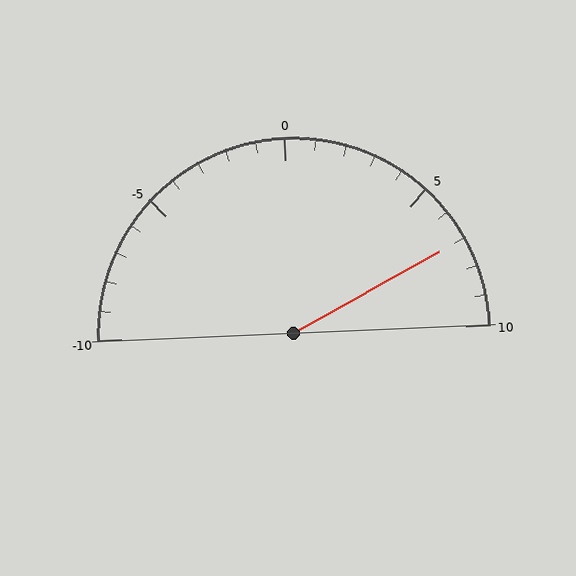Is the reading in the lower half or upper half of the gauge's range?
The reading is in the upper half of the range (-10 to 10).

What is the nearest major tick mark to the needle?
The nearest major tick mark is 5.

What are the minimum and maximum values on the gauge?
The gauge ranges from -10 to 10.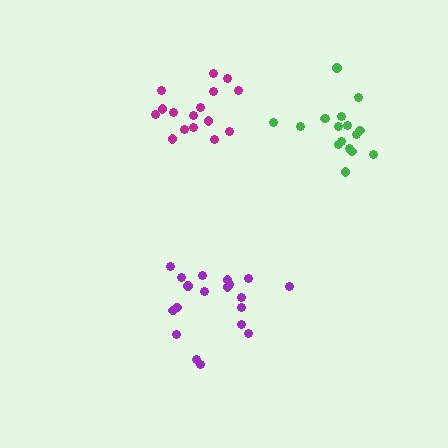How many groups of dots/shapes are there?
There are 3 groups.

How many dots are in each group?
Group 1: 16 dots, Group 2: 19 dots, Group 3: 17 dots (52 total).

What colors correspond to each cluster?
The clusters are colored: magenta, purple, green.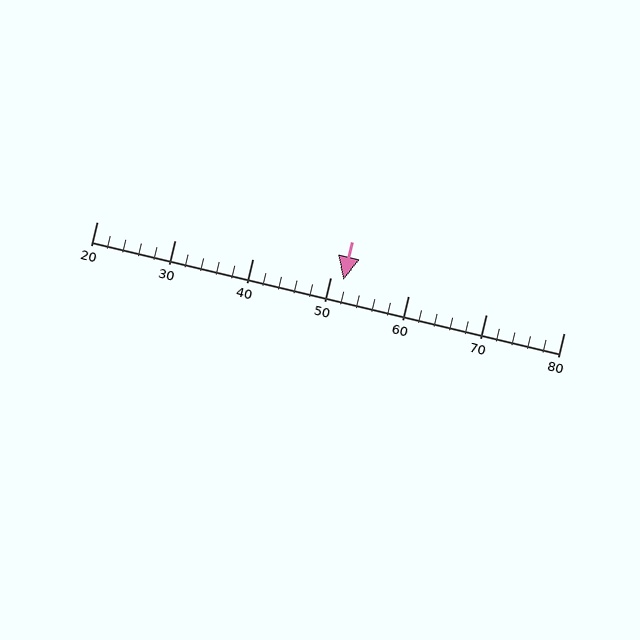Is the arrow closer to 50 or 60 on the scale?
The arrow is closer to 50.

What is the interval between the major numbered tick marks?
The major tick marks are spaced 10 units apart.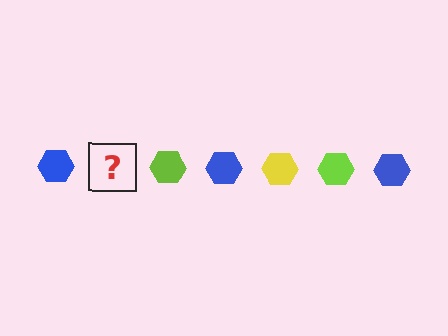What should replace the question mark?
The question mark should be replaced with a yellow hexagon.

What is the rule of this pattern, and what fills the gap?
The rule is that the pattern cycles through blue, yellow, lime hexagons. The gap should be filled with a yellow hexagon.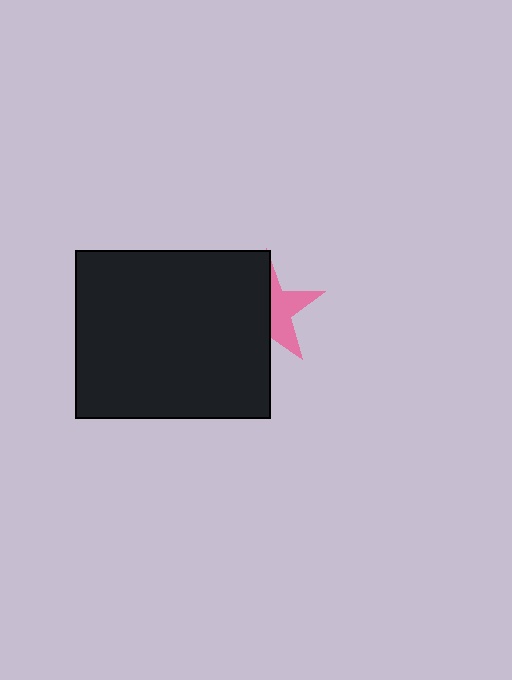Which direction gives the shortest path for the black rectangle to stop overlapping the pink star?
Moving left gives the shortest separation.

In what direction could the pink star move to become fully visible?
The pink star could move right. That would shift it out from behind the black rectangle entirely.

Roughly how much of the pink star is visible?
A small part of it is visible (roughly 42%).